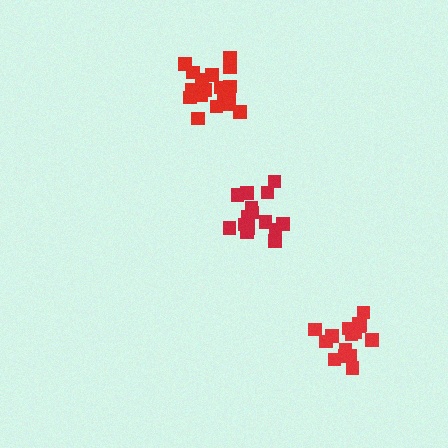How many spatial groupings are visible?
There are 3 spatial groupings.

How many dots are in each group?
Group 1: 20 dots, Group 2: 15 dots, Group 3: 16 dots (51 total).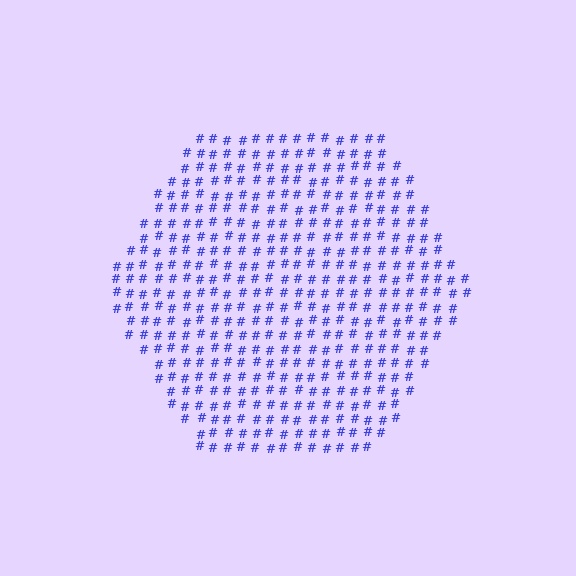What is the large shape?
The large shape is a hexagon.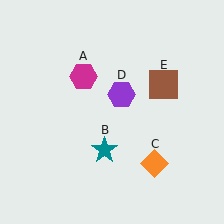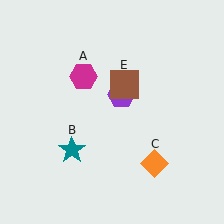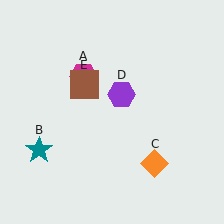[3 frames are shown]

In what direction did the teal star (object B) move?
The teal star (object B) moved left.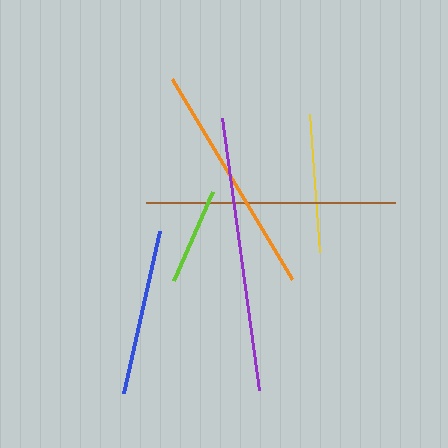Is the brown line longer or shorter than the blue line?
The brown line is longer than the blue line.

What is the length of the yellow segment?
The yellow segment is approximately 138 pixels long.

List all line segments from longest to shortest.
From longest to shortest: purple, brown, orange, blue, yellow, lime.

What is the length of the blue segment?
The blue segment is approximately 166 pixels long.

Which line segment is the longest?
The purple line is the longest at approximately 275 pixels.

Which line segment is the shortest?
The lime line is the shortest at approximately 97 pixels.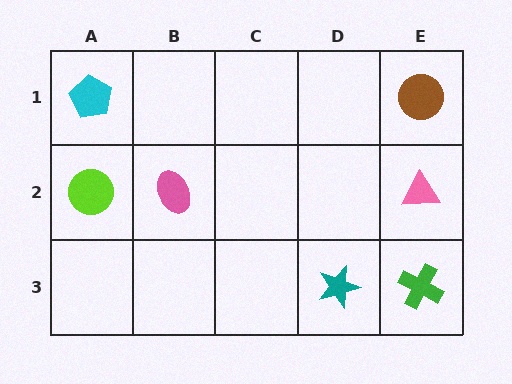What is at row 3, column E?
A green cross.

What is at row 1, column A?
A cyan pentagon.